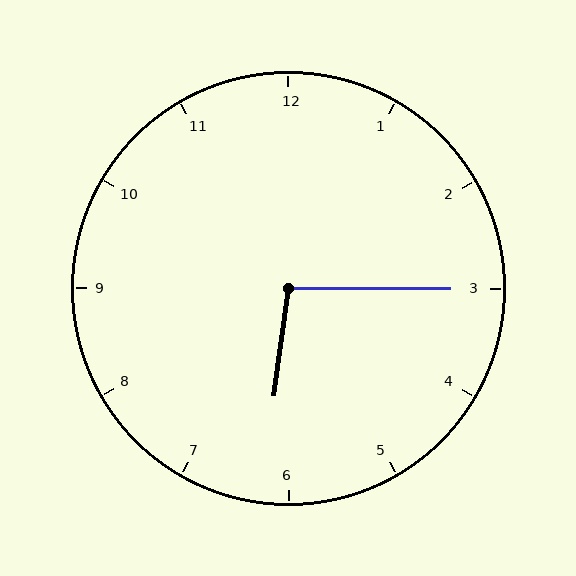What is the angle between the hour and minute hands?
Approximately 98 degrees.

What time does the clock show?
6:15.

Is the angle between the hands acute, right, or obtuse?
It is obtuse.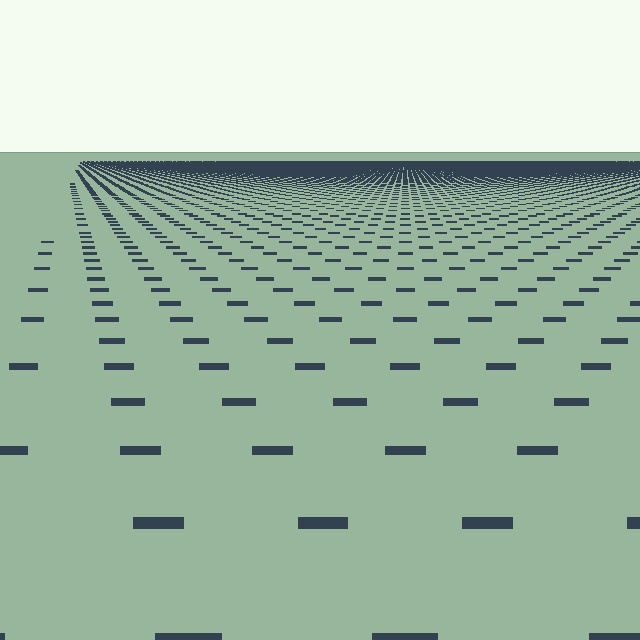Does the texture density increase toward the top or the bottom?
Density increases toward the top.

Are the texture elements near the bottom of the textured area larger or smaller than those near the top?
Larger. Near the bottom, elements are closer to the viewer and appear at a bigger on-screen size.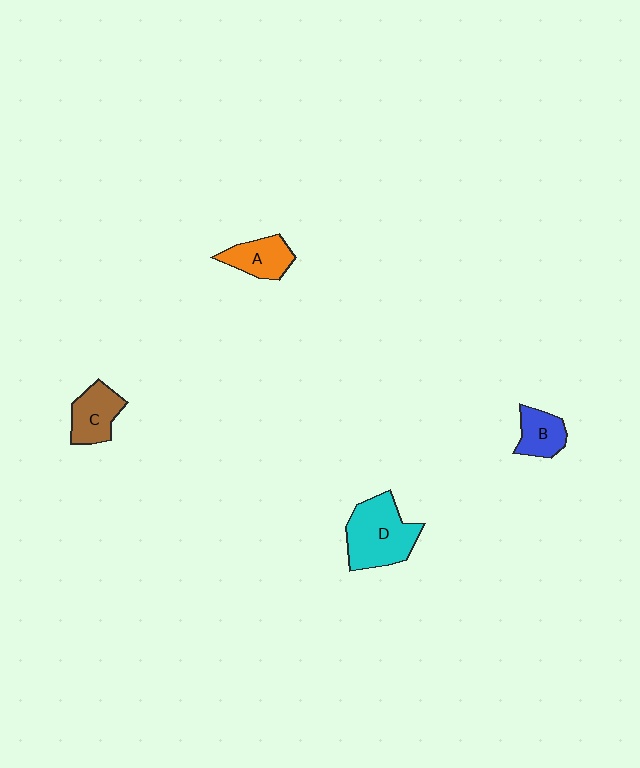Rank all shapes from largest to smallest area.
From largest to smallest: D (cyan), C (brown), A (orange), B (blue).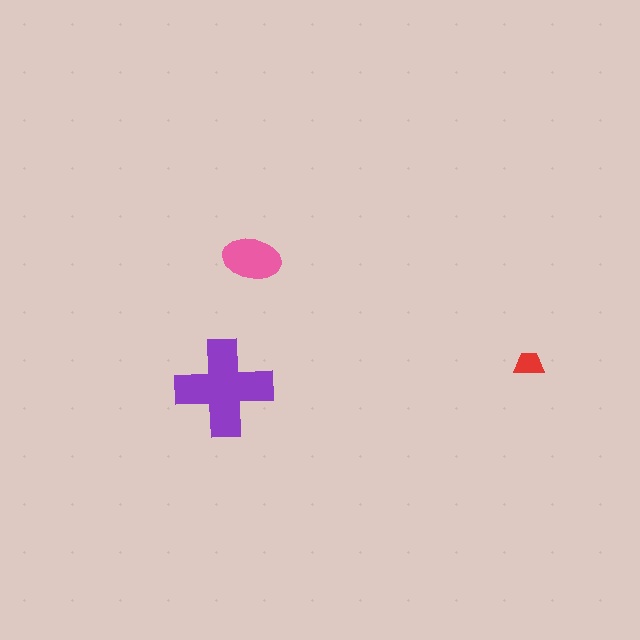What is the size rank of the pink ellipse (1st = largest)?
2nd.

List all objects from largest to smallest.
The purple cross, the pink ellipse, the red trapezoid.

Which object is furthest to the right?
The red trapezoid is rightmost.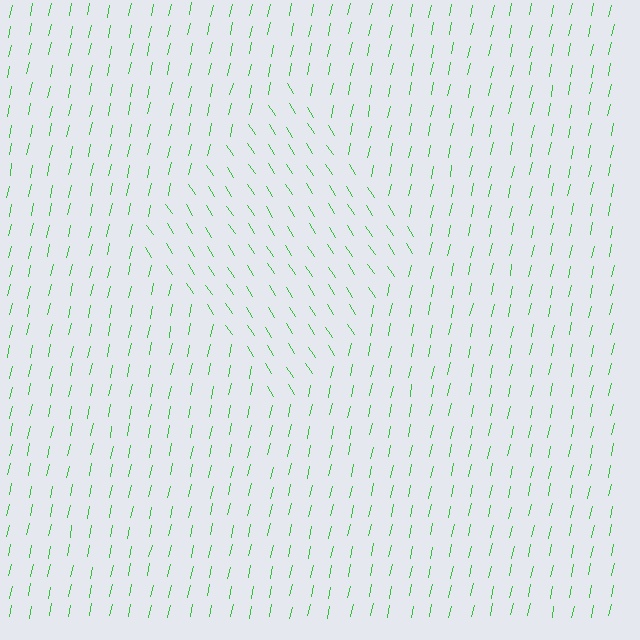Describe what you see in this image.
The image is filled with small green line segments. A diamond region in the image has lines oriented differently from the surrounding lines, creating a visible texture boundary.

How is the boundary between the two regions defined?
The boundary is defined purely by a change in line orientation (approximately 45 degrees difference). All lines are the same color and thickness.